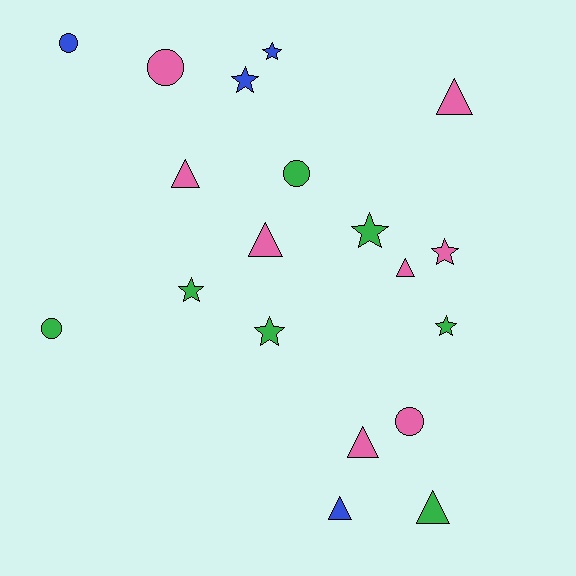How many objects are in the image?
There are 19 objects.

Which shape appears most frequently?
Triangle, with 7 objects.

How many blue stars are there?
There are 2 blue stars.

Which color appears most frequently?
Pink, with 8 objects.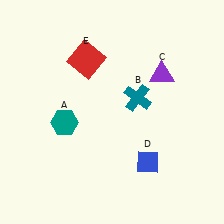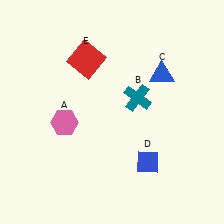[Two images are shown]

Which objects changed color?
A changed from teal to pink. C changed from purple to blue.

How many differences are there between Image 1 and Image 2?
There are 2 differences between the two images.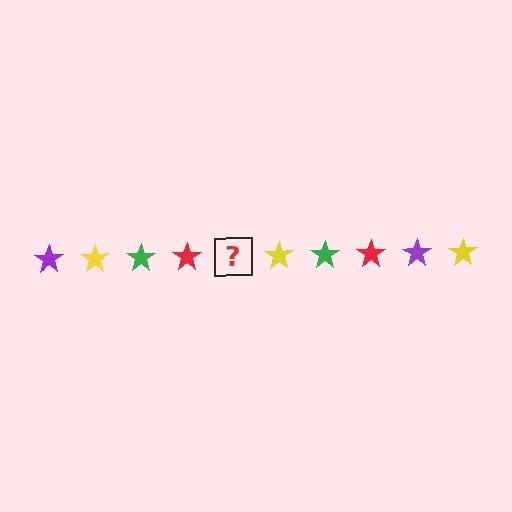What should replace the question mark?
The question mark should be replaced with a purple star.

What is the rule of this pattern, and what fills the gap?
The rule is that the pattern cycles through purple, yellow, green, red stars. The gap should be filled with a purple star.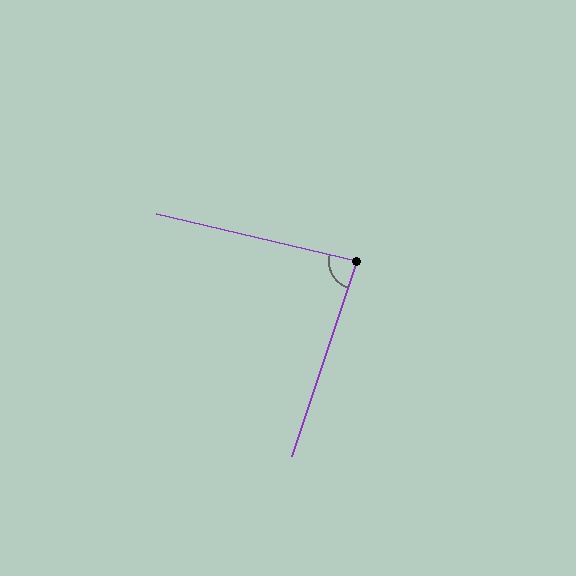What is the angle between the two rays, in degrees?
Approximately 85 degrees.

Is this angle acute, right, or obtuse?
It is acute.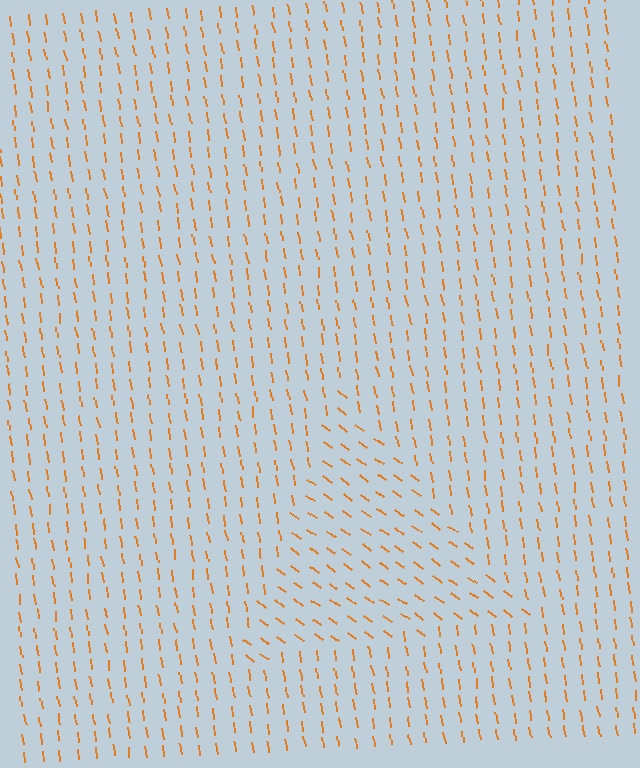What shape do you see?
I see a triangle.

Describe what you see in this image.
The image is filled with small orange line segments. A triangle region in the image has lines oriented differently from the surrounding lines, creating a visible texture boundary.